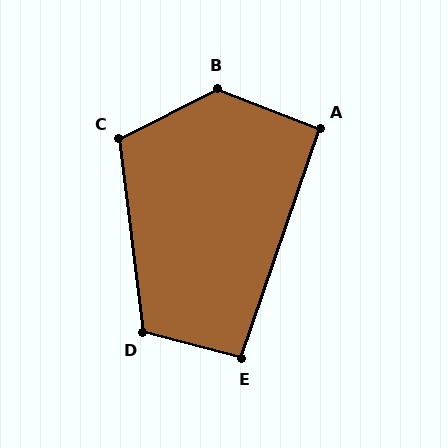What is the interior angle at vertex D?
Approximately 112 degrees (obtuse).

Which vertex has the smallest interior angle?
A, at approximately 92 degrees.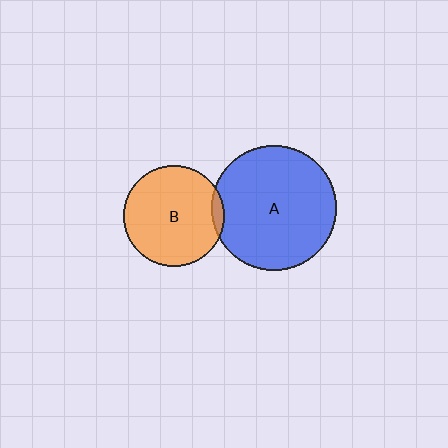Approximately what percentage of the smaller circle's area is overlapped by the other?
Approximately 5%.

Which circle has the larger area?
Circle A (blue).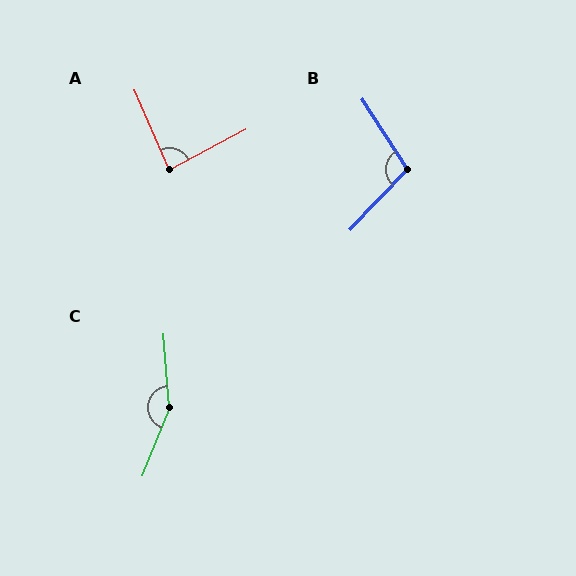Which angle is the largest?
C, at approximately 154 degrees.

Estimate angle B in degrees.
Approximately 104 degrees.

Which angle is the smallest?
A, at approximately 86 degrees.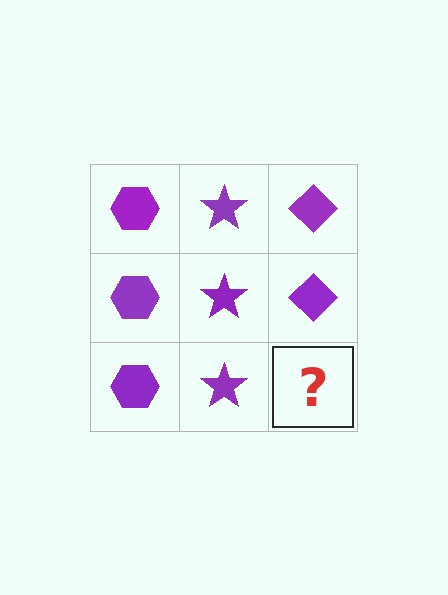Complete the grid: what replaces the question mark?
The question mark should be replaced with a purple diamond.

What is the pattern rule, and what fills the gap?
The rule is that each column has a consistent shape. The gap should be filled with a purple diamond.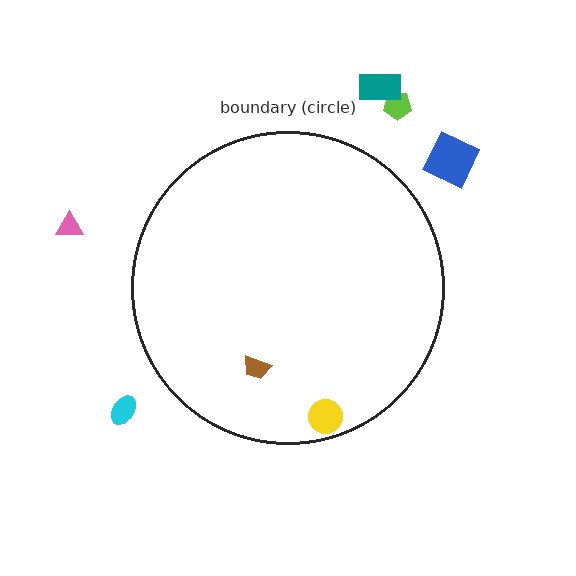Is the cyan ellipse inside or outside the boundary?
Outside.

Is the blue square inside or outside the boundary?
Outside.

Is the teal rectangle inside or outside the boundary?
Outside.